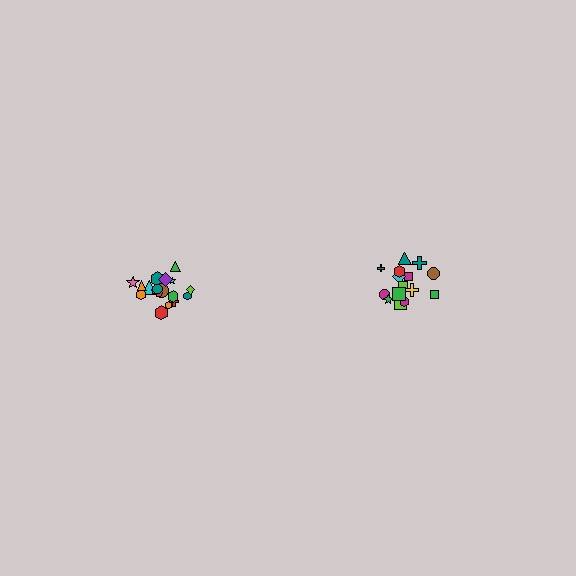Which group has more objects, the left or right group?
The left group.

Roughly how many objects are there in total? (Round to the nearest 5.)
Roughly 35 objects in total.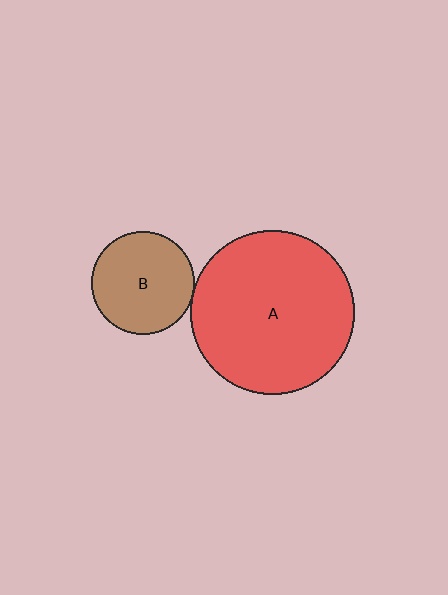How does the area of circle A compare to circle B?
Approximately 2.6 times.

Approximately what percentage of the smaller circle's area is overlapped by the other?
Approximately 5%.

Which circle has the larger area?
Circle A (red).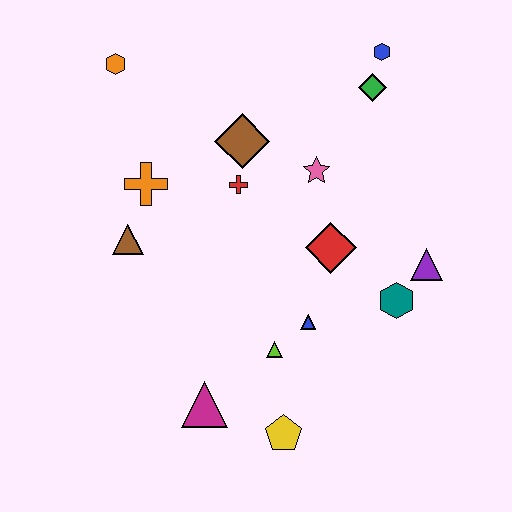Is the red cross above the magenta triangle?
Yes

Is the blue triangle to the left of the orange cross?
No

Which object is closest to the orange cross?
The brown triangle is closest to the orange cross.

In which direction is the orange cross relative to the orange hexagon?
The orange cross is below the orange hexagon.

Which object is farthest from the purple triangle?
The orange hexagon is farthest from the purple triangle.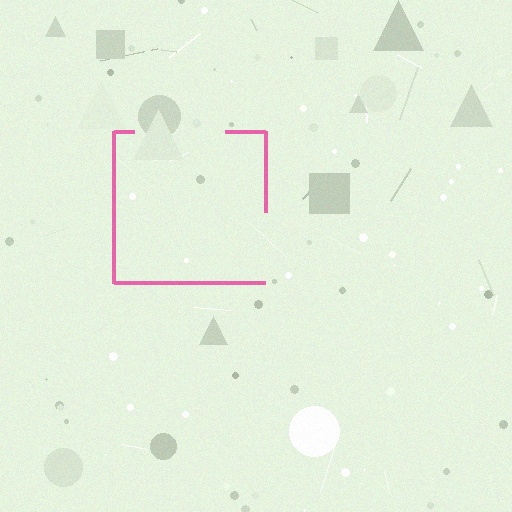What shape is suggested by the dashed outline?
The dashed outline suggests a square.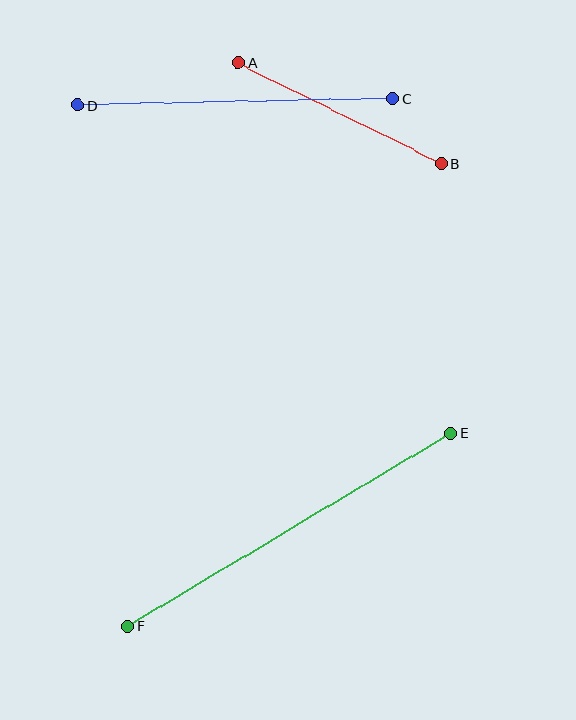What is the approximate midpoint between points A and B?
The midpoint is at approximately (340, 113) pixels.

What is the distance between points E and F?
The distance is approximately 377 pixels.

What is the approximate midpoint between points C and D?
The midpoint is at approximately (235, 102) pixels.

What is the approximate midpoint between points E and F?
The midpoint is at approximately (289, 530) pixels.